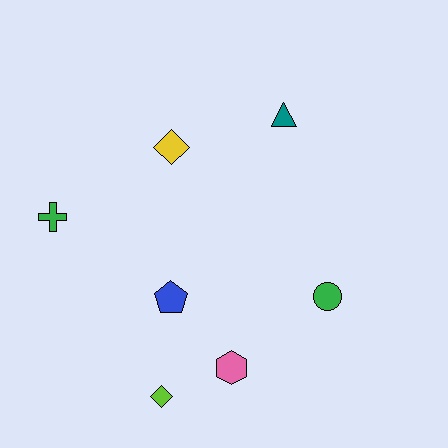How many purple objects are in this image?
There are no purple objects.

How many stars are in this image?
There are no stars.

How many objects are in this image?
There are 7 objects.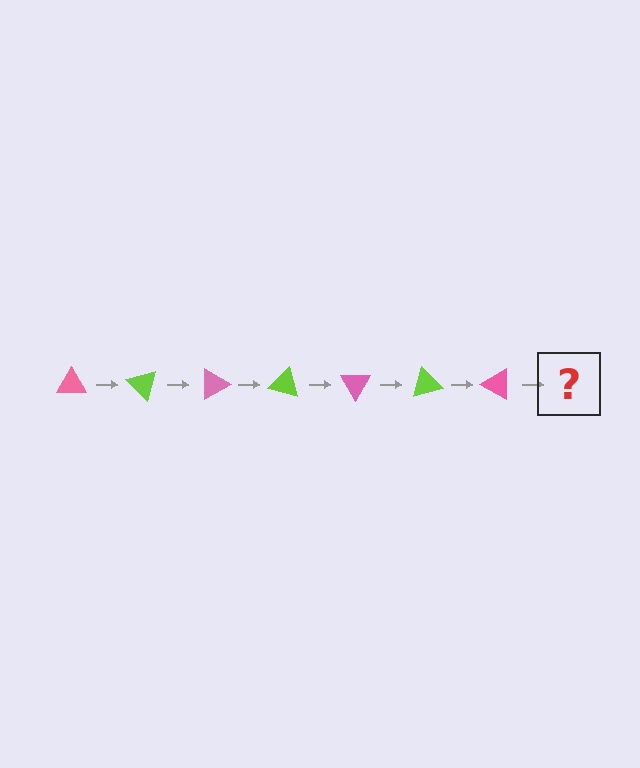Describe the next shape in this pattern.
It should be a lime triangle, rotated 315 degrees from the start.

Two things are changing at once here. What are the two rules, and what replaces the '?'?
The two rules are that it rotates 45 degrees each step and the color cycles through pink and lime. The '?' should be a lime triangle, rotated 315 degrees from the start.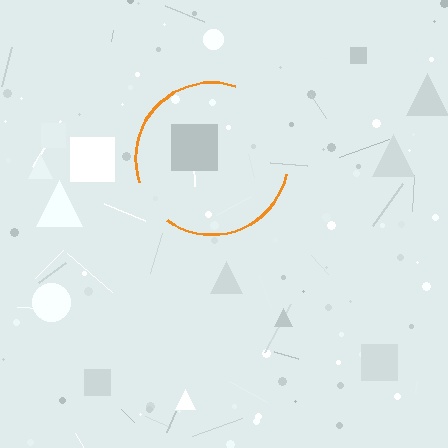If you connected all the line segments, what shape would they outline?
They would outline a circle.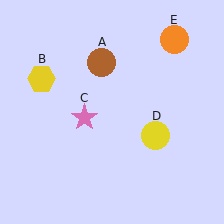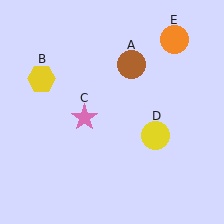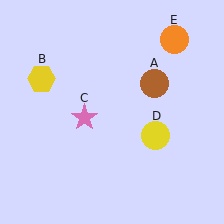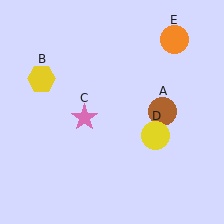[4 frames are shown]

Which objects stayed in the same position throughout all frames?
Yellow hexagon (object B) and pink star (object C) and yellow circle (object D) and orange circle (object E) remained stationary.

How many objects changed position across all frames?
1 object changed position: brown circle (object A).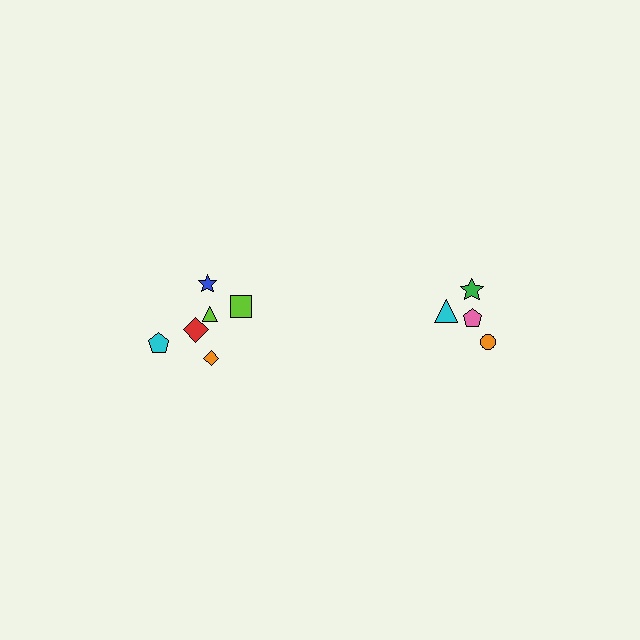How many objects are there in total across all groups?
There are 10 objects.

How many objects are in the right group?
There are 4 objects.